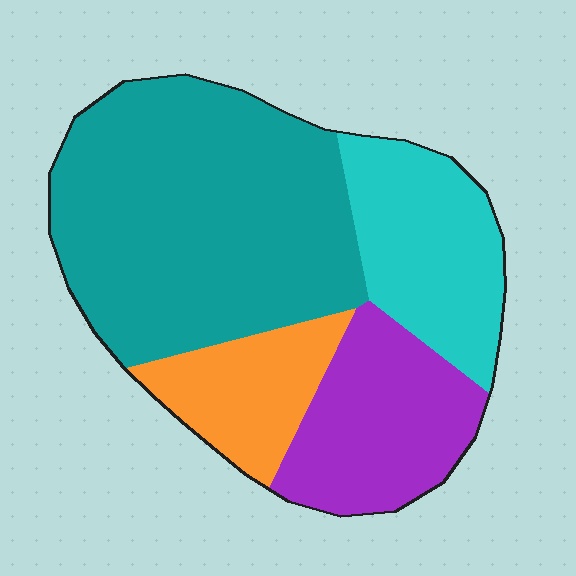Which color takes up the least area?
Orange, at roughly 15%.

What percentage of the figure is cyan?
Cyan takes up about one fifth (1/5) of the figure.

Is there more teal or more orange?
Teal.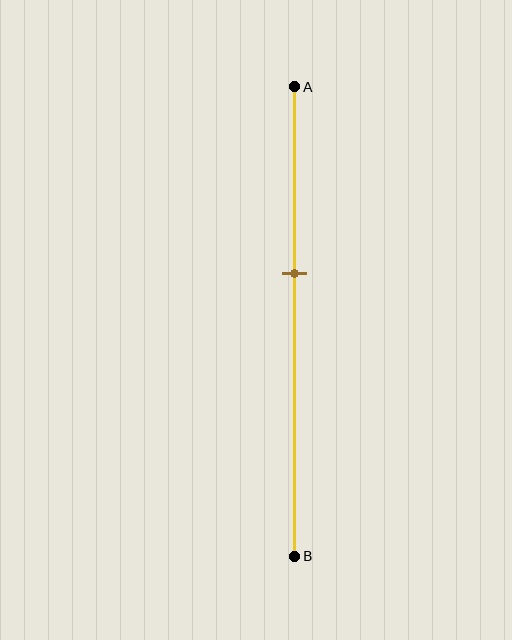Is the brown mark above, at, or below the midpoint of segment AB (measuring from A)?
The brown mark is above the midpoint of segment AB.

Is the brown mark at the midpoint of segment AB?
No, the mark is at about 40% from A, not at the 50% midpoint.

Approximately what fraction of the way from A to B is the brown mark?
The brown mark is approximately 40% of the way from A to B.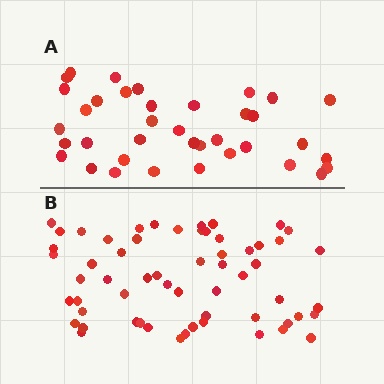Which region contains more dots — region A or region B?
Region B (the bottom region) has more dots.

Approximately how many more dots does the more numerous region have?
Region B has approximately 20 more dots than region A.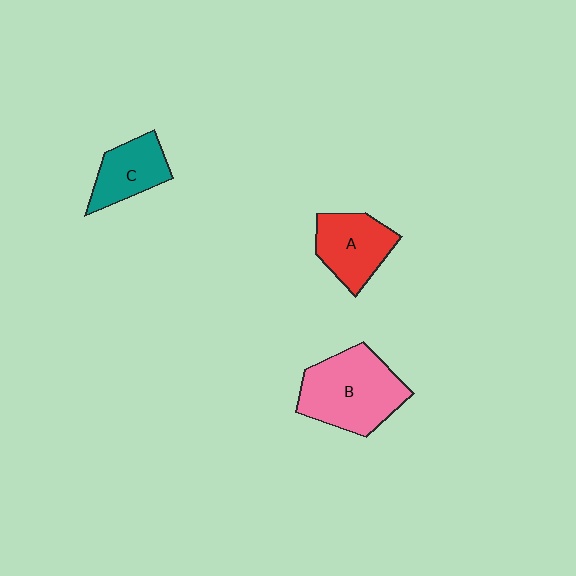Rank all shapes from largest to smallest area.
From largest to smallest: B (pink), A (red), C (teal).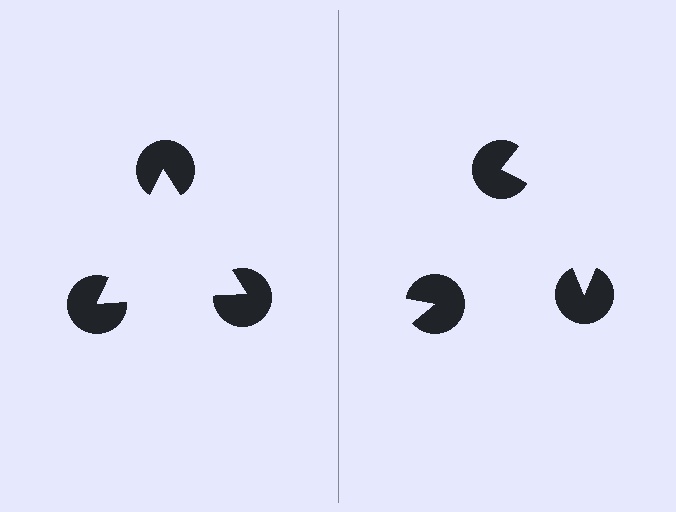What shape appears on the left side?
An illusory triangle.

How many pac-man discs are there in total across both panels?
6 — 3 on each side.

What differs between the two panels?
The pac-man discs are positioned identically on both sides; only the wedge orientations differ. On the left they align to a triangle; on the right they are misaligned.